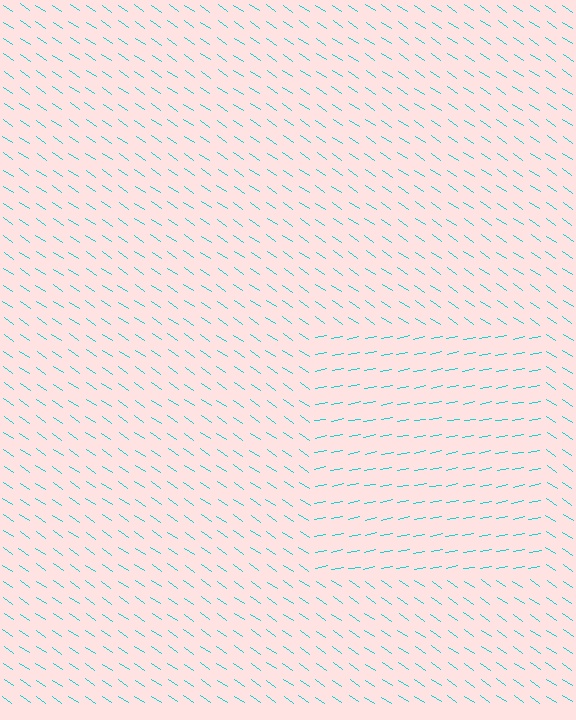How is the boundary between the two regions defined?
The boundary is defined purely by a change in line orientation (approximately 45 degrees difference). All lines are the same color and thickness.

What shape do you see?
I see a rectangle.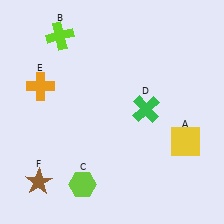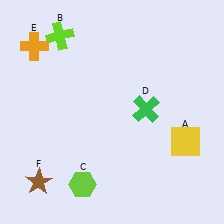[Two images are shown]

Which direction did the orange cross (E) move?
The orange cross (E) moved up.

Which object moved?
The orange cross (E) moved up.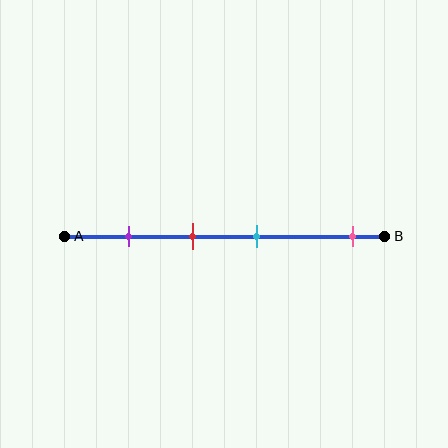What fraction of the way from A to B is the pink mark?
The pink mark is approximately 90% (0.9) of the way from A to B.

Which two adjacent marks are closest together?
The red and cyan marks are the closest adjacent pair.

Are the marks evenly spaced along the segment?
No, the marks are not evenly spaced.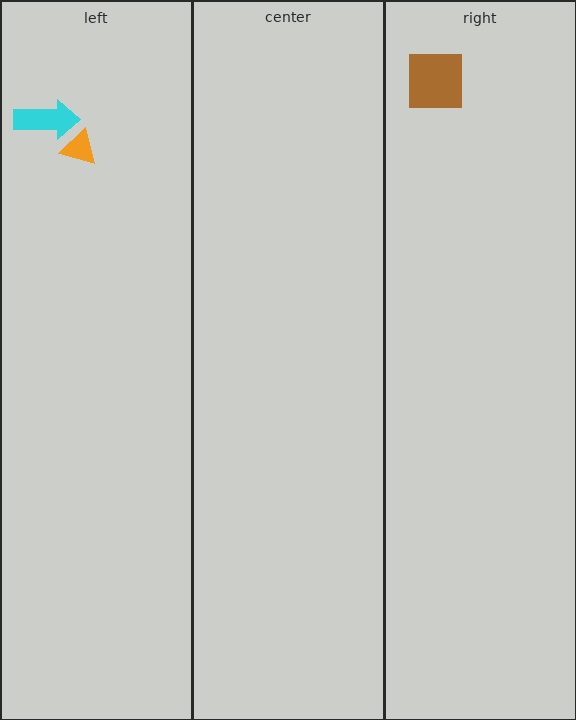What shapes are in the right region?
The brown square.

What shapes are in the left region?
The cyan arrow, the orange triangle.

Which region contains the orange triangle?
The left region.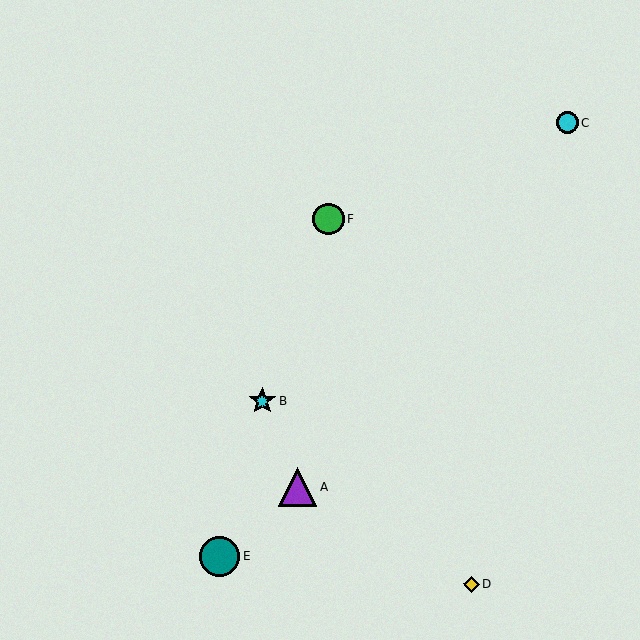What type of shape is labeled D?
Shape D is a yellow diamond.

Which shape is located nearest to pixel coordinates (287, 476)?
The purple triangle (labeled A) at (298, 487) is nearest to that location.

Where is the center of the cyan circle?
The center of the cyan circle is at (567, 123).